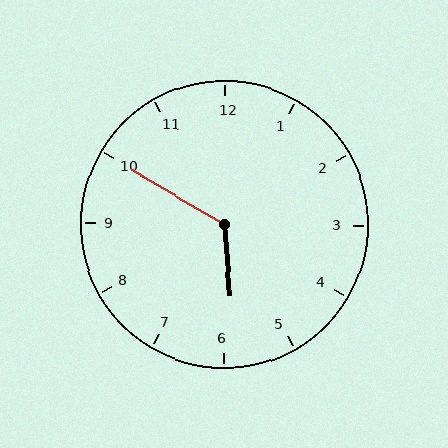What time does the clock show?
5:50.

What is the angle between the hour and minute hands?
Approximately 125 degrees.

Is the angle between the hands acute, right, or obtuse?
It is obtuse.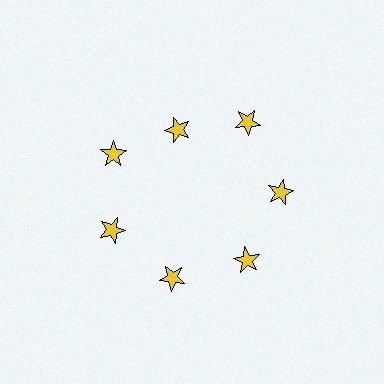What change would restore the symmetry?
The symmetry would be restored by moving it outward, back onto the ring so that all 7 stars sit at equal angles and equal distance from the center.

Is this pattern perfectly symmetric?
No. The 7 yellow stars are arranged in a ring, but one element near the 12 o'clock position is pulled inward toward the center, breaking the 7-fold rotational symmetry.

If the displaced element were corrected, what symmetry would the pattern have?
It would have 7-fold rotational symmetry — the pattern would map onto itself every 51 degrees.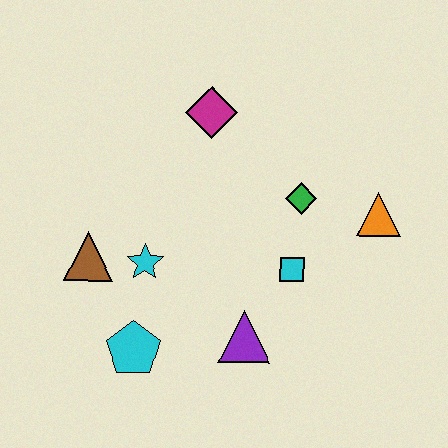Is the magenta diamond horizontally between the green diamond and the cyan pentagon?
Yes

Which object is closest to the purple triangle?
The cyan square is closest to the purple triangle.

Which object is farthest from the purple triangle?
The magenta diamond is farthest from the purple triangle.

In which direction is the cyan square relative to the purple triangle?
The cyan square is above the purple triangle.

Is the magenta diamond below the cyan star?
No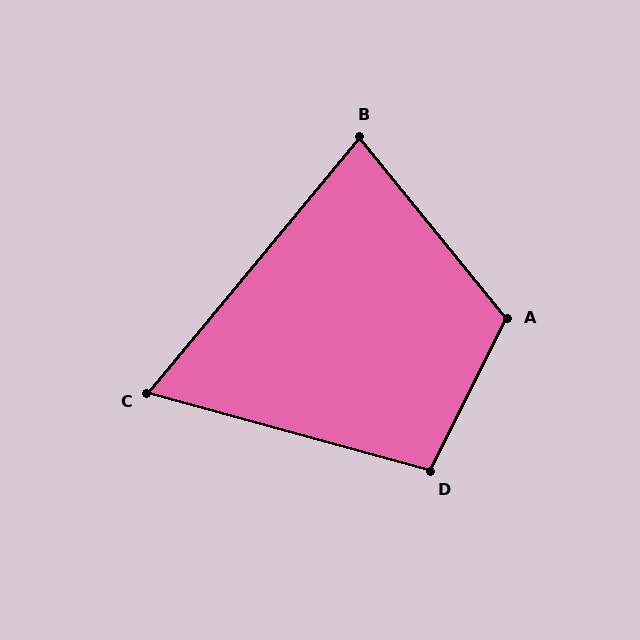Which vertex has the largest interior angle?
A, at approximately 114 degrees.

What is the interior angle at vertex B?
Approximately 79 degrees (acute).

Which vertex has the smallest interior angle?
C, at approximately 66 degrees.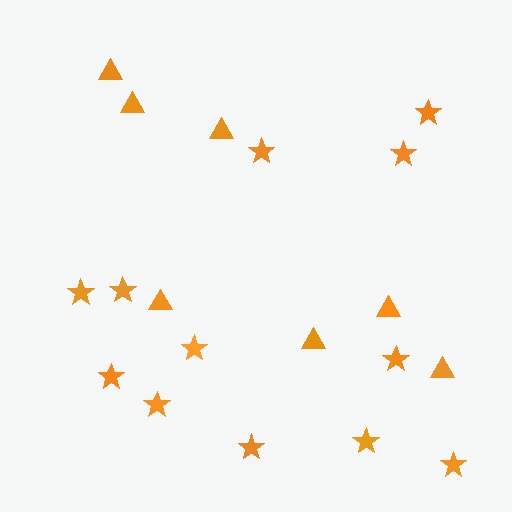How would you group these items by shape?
There are 2 groups: one group of stars (12) and one group of triangles (7).